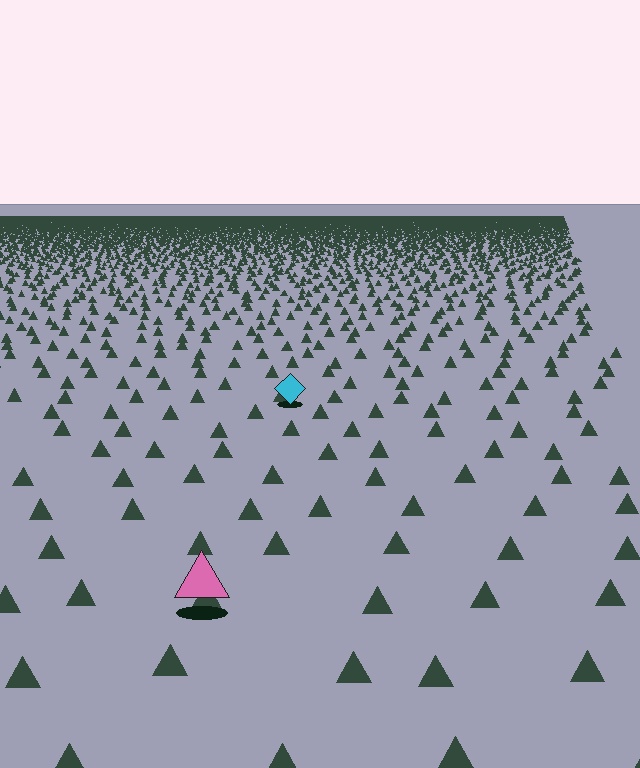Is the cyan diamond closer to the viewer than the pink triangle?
No. The pink triangle is closer — you can tell from the texture gradient: the ground texture is coarser near it.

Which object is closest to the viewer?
The pink triangle is closest. The texture marks near it are larger and more spread out.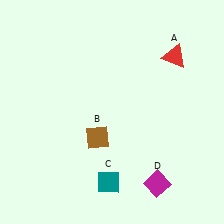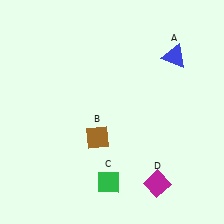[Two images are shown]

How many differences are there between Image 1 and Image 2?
There are 2 differences between the two images.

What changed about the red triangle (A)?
In Image 1, A is red. In Image 2, it changed to blue.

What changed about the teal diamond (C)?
In Image 1, C is teal. In Image 2, it changed to green.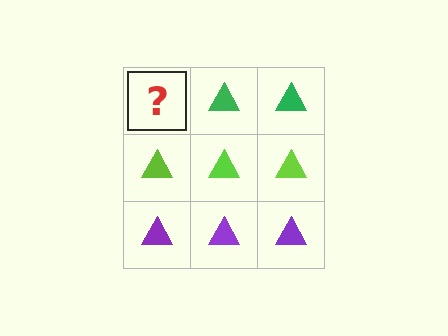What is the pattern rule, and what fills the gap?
The rule is that each row has a consistent color. The gap should be filled with a green triangle.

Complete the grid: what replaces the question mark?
The question mark should be replaced with a green triangle.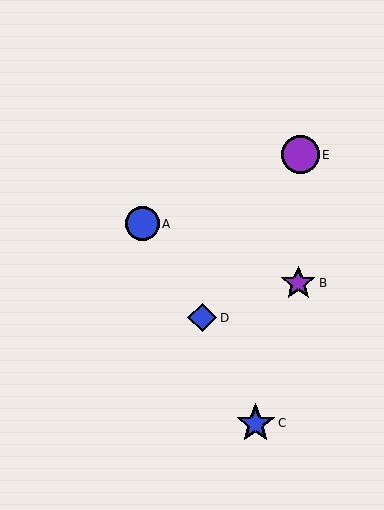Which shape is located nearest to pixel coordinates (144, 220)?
The blue circle (labeled A) at (143, 224) is nearest to that location.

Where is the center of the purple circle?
The center of the purple circle is at (300, 155).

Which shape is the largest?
The blue star (labeled C) is the largest.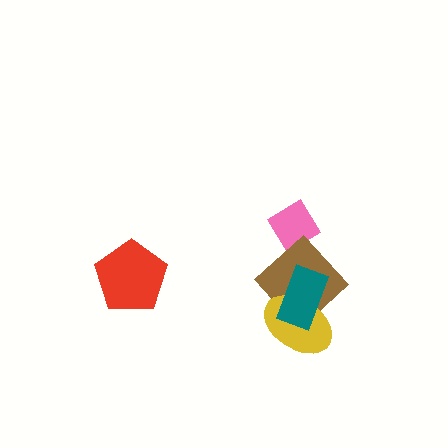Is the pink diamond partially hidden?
Yes, it is partially covered by another shape.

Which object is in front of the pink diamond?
The brown diamond is in front of the pink diamond.